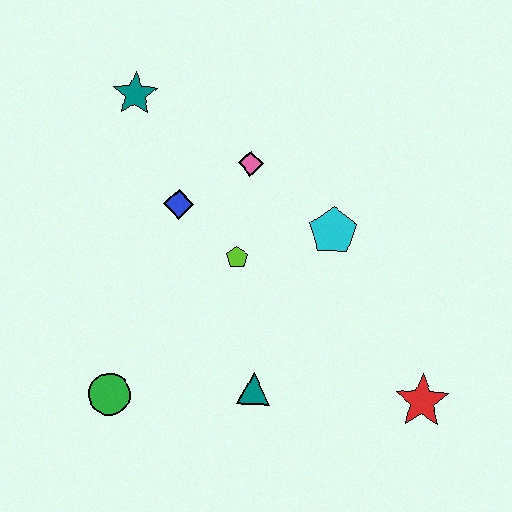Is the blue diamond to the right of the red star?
No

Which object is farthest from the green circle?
The red star is farthest from the green circle.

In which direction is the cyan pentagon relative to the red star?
The cyan pentagon is above the red star.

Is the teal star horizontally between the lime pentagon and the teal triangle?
No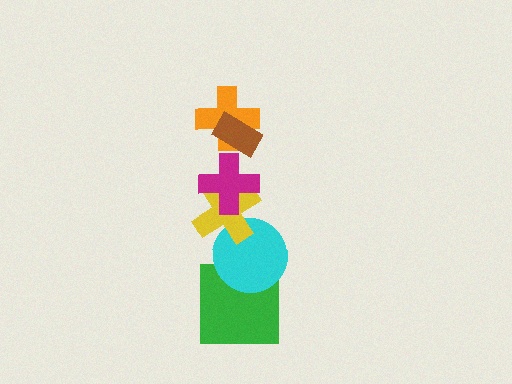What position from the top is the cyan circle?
The cyan circle is 5th from the top.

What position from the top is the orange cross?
The orange cross is 2nd from the top.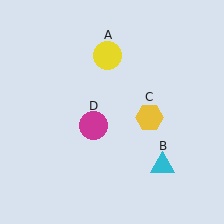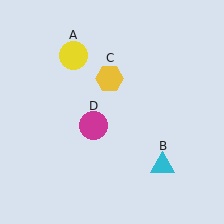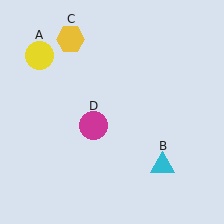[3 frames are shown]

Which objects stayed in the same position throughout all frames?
Cyan triangle (object B) and magenta circle (object D) remained stationary.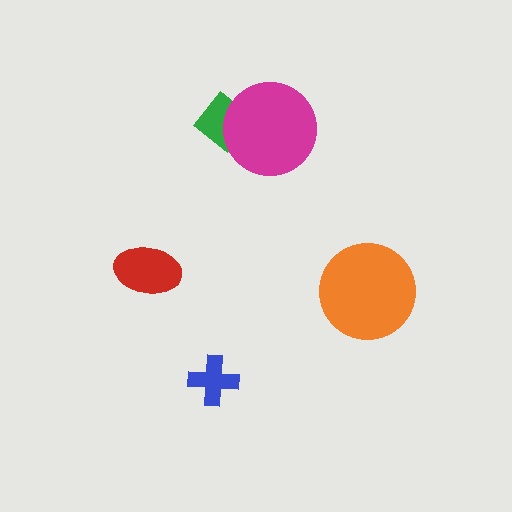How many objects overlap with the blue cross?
0 objects overlap with the blue cross.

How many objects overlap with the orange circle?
0 objects overlap with the orange circle.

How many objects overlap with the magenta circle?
1 object overlaps with the magenta circle.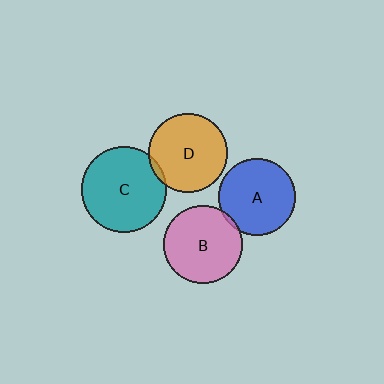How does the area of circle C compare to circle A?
Approximately 1.2 times.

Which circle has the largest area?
Circle C (teal).